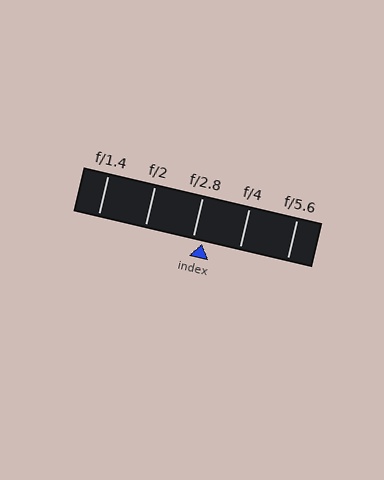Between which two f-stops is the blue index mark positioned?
The index mark is between f/2.8 and f/4.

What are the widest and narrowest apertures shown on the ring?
The widest aperture shown is f/1.4 and the narrowest is f/5.6.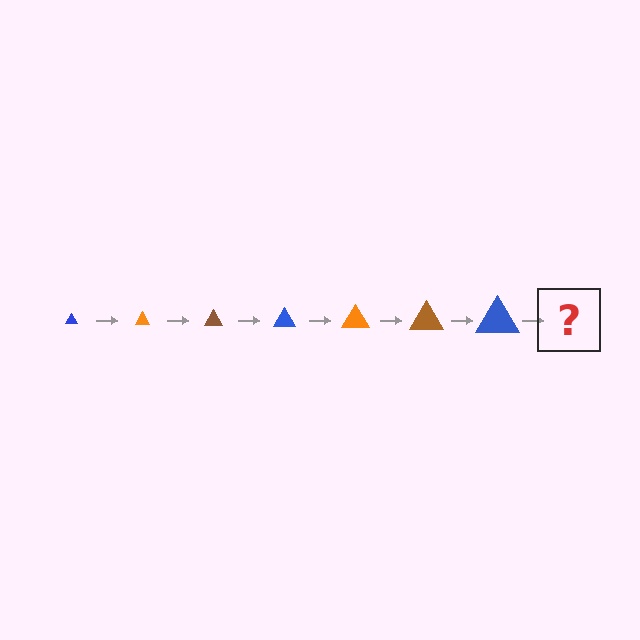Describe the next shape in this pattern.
It should be an orange triangle, larger than the previous one.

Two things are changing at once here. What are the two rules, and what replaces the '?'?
The two rules are that the triangle grows larger each step and the color cycles through blue, orange, and brown. The '?' should be an orange triangle, larger than the previous one.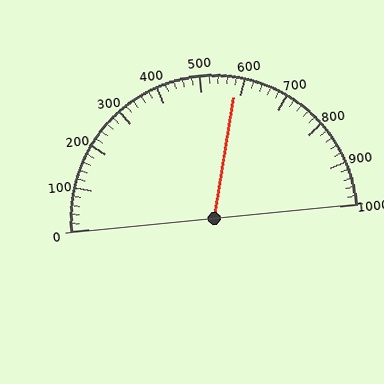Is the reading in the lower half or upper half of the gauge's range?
The reading is in the upper half of the range (0 to 1000).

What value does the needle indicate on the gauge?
The needle indicates approximately 580.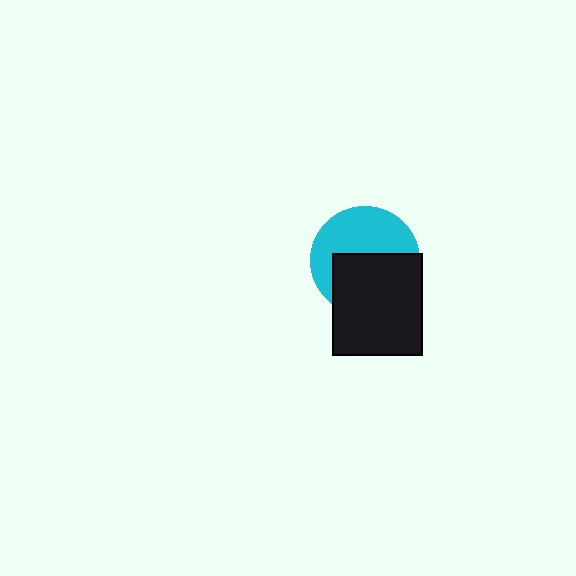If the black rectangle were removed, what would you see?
You would see the complete cyan circle.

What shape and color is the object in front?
The object in front is a black rectangle.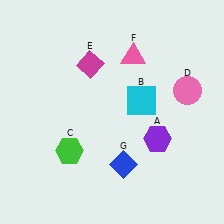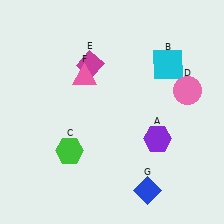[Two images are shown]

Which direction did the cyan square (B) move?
The cyan square (B) moved up.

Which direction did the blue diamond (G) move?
The blue diamond (G) moved down.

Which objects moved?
The objects that moved are: the cyan square (B), the pink triangle (F), the blue diamond (G).